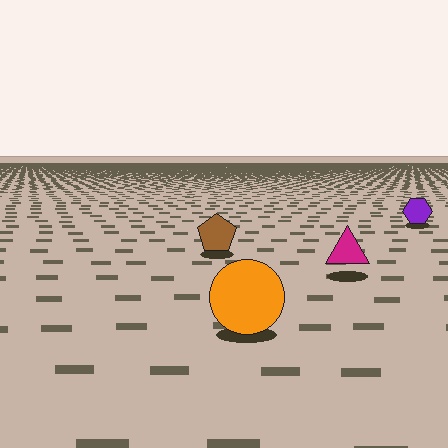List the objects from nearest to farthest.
From nearest to farthest: the orange circle, the magenta triangle, the brown pentagon, the purple hexagon.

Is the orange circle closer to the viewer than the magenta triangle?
Yes. The orange circle is closer — you can tell from the texture gradient: the ground texture is coarser near it.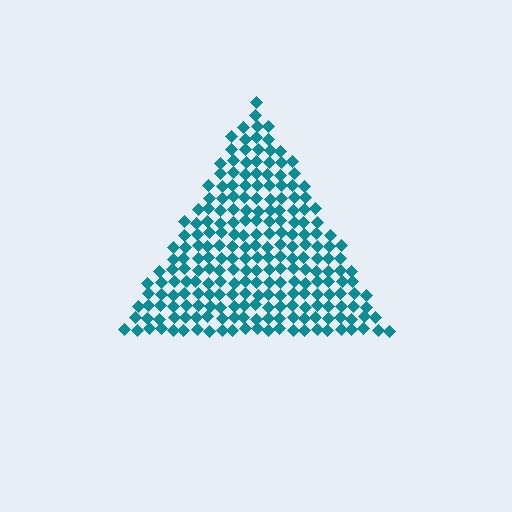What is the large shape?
The large shape is a triangle.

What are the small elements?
The small elements are diamonds.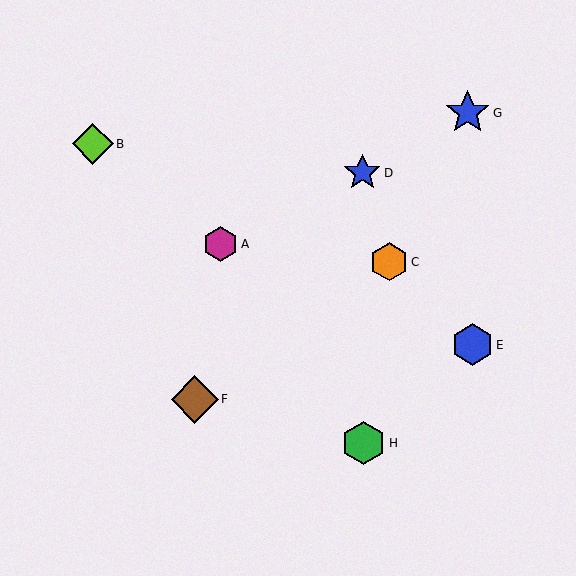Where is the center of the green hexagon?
The center of the green hexagon is at (364, 443).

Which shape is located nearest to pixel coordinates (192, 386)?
The brown diamond (labeled F) at (195, 399) is nearest to that location.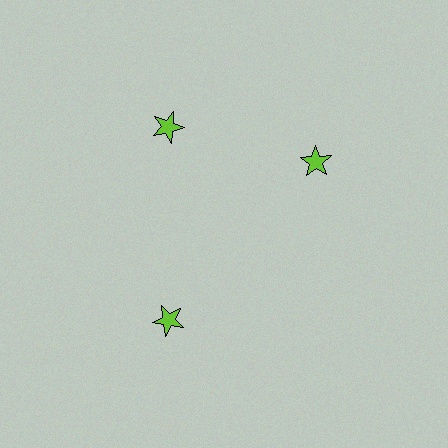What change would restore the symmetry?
The symmetry would be restored by rotating it back into even spacing with its neighbors so that all 3 stars sit at equal angles and equal distance from the center.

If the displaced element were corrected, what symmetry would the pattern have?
It would have 3-fold rotational symmetry — the pattern would map onto itself every 120 degrees.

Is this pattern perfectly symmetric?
No. The 3 lime stars are arranged in a ring, but one element near the 3 o'clock position is rotated out of alignment along the ring, breaking the 3-fold rotational symmetry.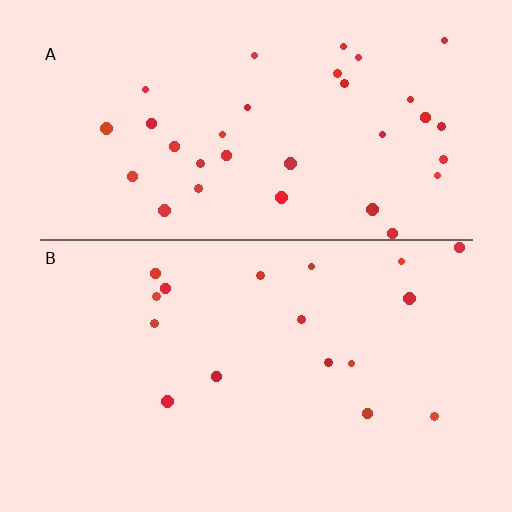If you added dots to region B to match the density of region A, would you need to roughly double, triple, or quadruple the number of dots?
Approximately double.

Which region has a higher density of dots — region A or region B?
A (the top).